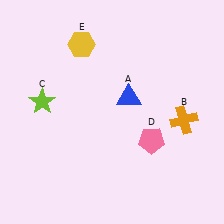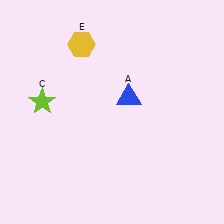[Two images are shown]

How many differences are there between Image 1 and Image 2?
There are 2 differences between the two images.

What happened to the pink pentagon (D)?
The pink pentagon (D) was removed in Image 2. It was in the bottom-right area of Image 1.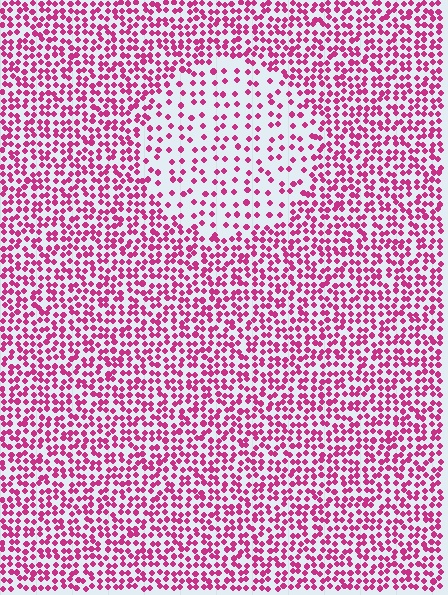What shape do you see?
I see a circle.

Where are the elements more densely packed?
The elements are more densely packed outside the circle boundary.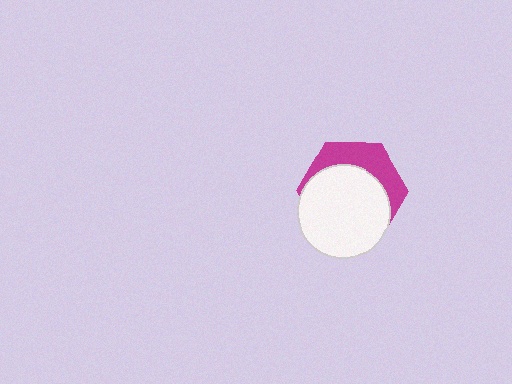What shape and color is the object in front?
The object in front is a white circle.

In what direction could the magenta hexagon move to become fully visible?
The magenta hexagon could move up. That would shift it out from behind the white circle entirely.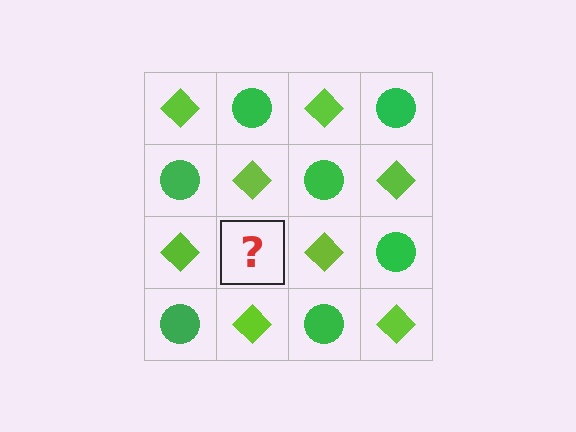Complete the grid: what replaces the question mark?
The question mark should be replaced with a green circle.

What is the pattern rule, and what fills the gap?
The rule is that it alternates lime diamond and green circle in a checkerboard pattern. The gap should be filled with a green circle.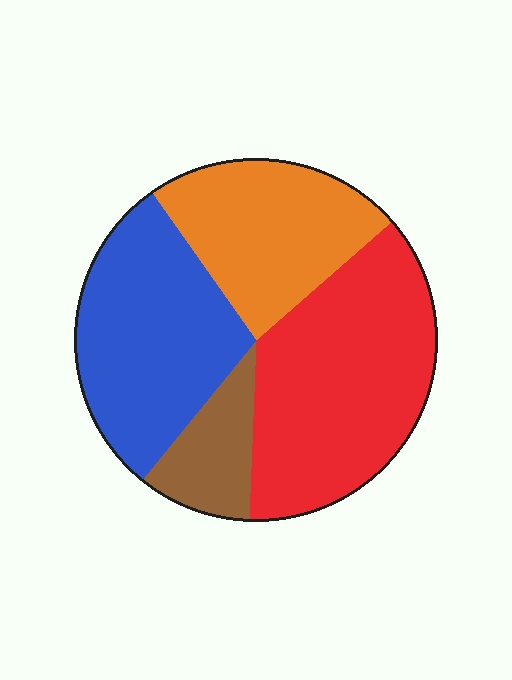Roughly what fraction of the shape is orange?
Orange takes up about one quarter (1/4) of the shape.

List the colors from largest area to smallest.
From largest to smallest: red, blue, orange, brown.